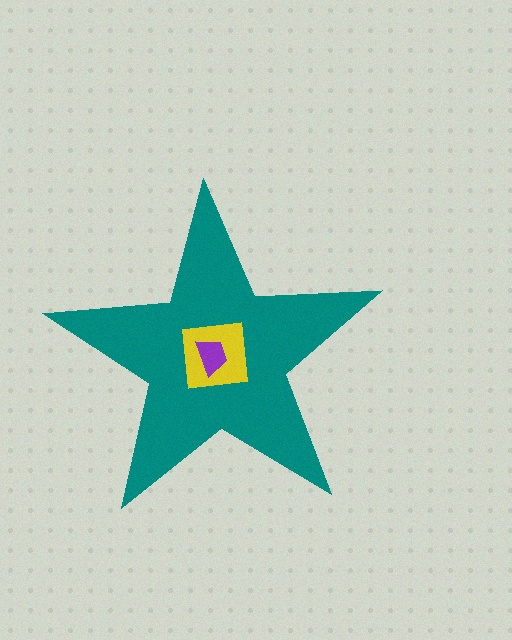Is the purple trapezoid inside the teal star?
Yes.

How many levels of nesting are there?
3.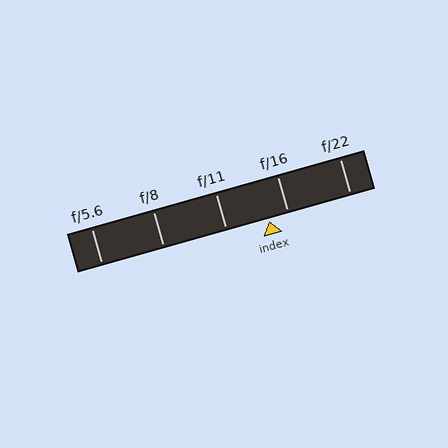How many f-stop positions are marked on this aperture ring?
There are 5 f-stop positions marked.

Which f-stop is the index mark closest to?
The index mark is closest to f/16.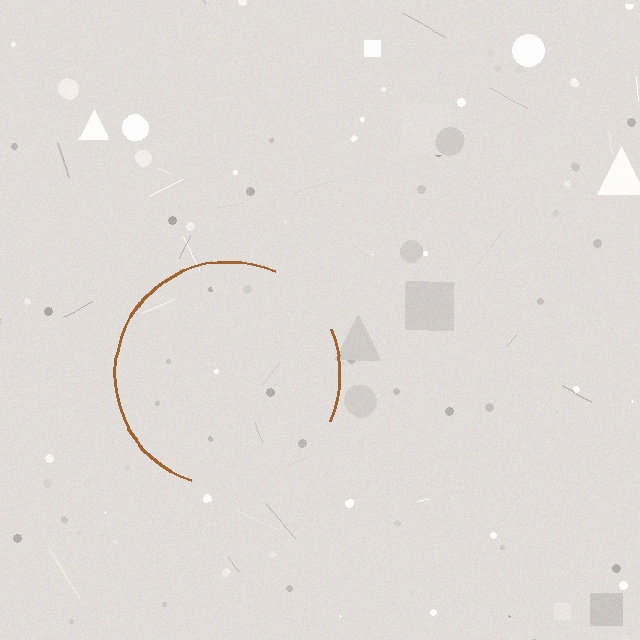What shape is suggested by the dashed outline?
The dashed outline suggests a circle.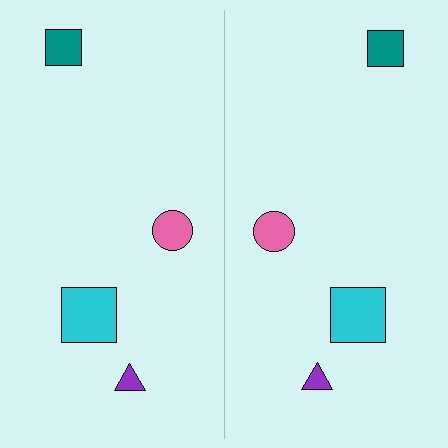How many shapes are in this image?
There are 8 shapes in this image.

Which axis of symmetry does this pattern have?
The pattern has a vertical axis of symmetry running through the center of the image.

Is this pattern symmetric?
Yes, this pattern has bilateral (reflection) symmetry.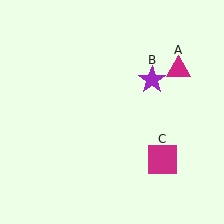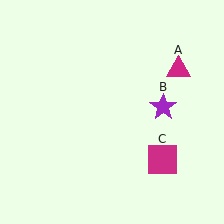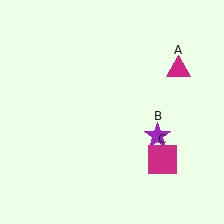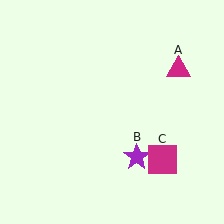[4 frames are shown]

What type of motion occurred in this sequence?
The purple star (object B) rotated clockwise around the center of the scene.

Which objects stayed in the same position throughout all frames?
Magenta triangle (object A) and magenta square (object C) remained stationary.